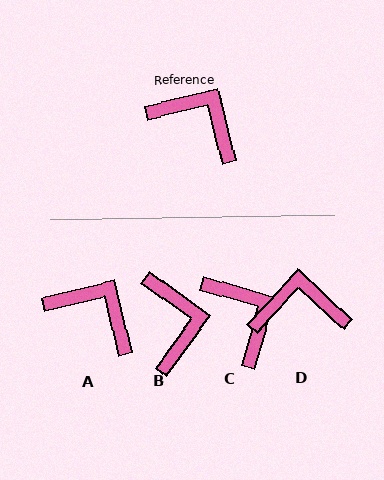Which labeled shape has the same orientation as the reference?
A.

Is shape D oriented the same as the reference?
No, it is off by about 33 degrees.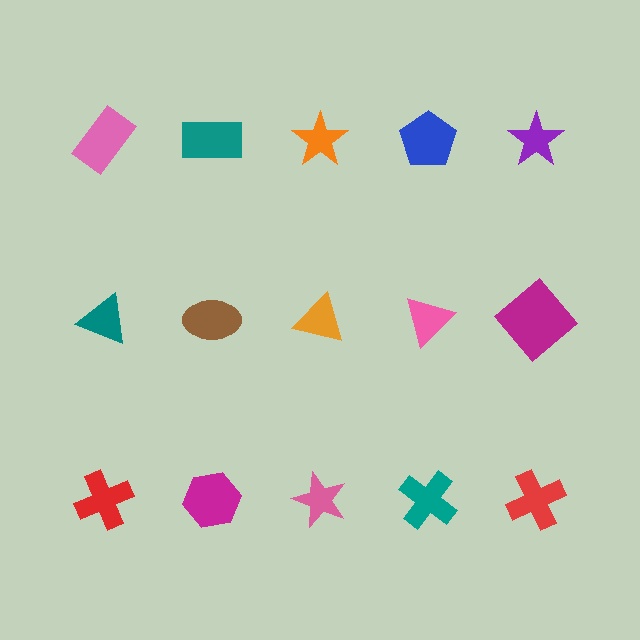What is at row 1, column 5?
A purple star.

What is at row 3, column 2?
A magenta hexagon.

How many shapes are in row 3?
5 shapes.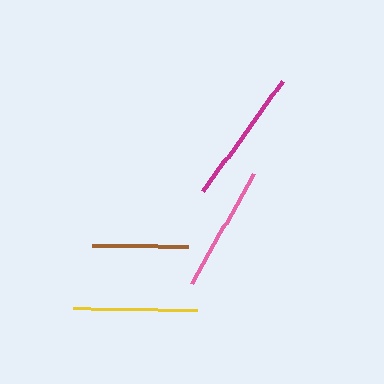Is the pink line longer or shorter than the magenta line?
The magenta line is longer than the pink line.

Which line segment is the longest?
The magenta line is the longest at approximately 136 pixels.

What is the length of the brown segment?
The brown segment is approximately 95 pixels long.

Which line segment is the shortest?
The brown line is the shortest at approximately 95 pixels.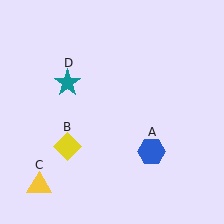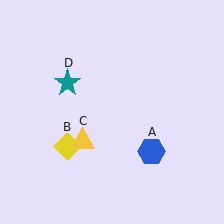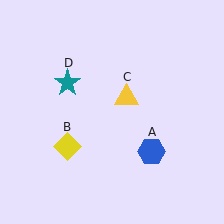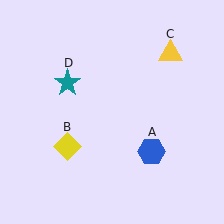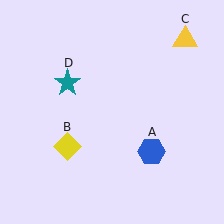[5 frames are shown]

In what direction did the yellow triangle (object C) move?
The yellow triangle (object C) moved up and to the right.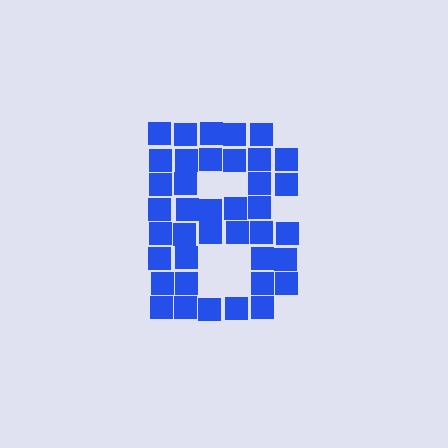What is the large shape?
The large shape is the letter B.